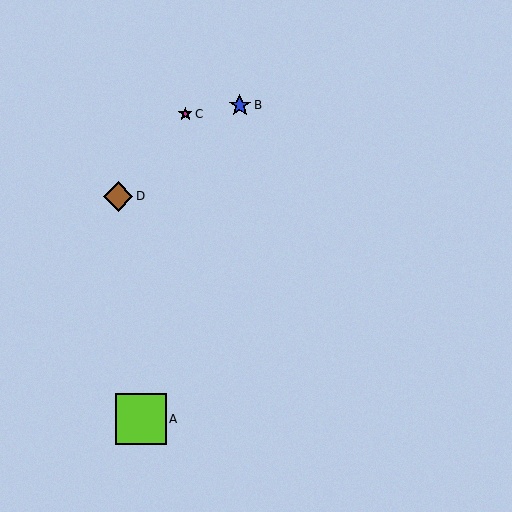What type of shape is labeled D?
Shape D is a brown diamond.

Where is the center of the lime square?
The center of the lime square is at (141, 419).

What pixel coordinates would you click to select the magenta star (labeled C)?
Click at (185, 114) to select the magenta star C.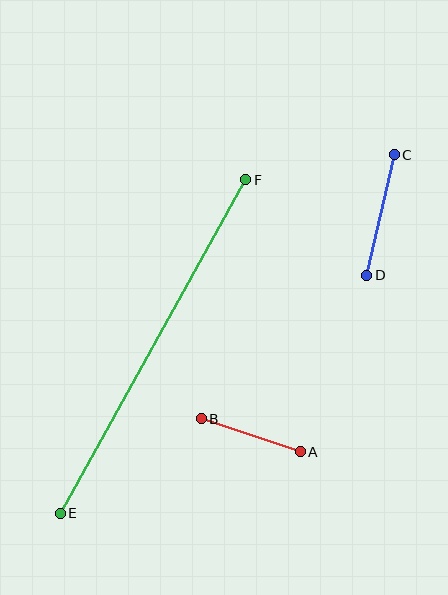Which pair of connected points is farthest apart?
Points E and F are farthest apart.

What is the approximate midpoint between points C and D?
The midpoint is at approximately (381, 215) pixels.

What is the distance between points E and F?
The distance is approximately 382 pixels.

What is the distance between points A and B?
The distance is approximately 104 pixels.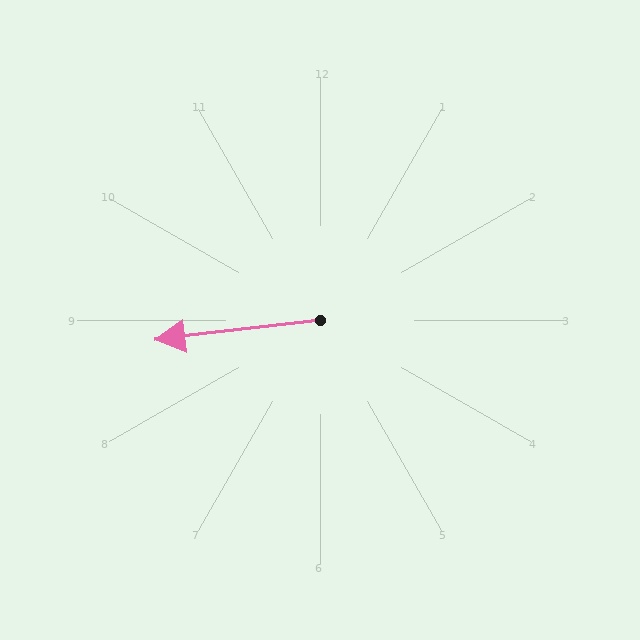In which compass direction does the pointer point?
West.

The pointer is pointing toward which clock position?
Roughly 9 o'clock.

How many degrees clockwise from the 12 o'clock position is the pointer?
Approximately 263 degrees.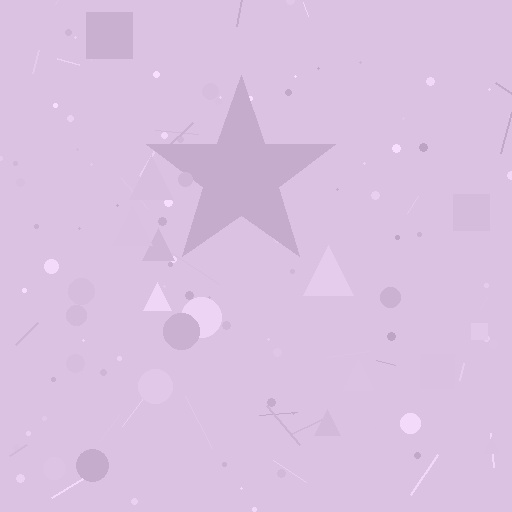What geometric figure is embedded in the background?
A star is embedded in the background.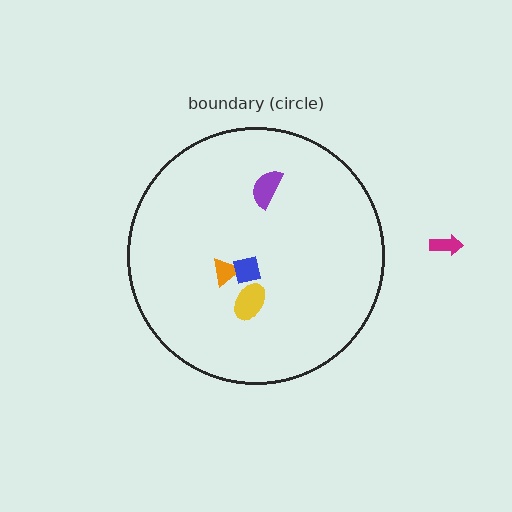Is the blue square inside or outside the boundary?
Inside.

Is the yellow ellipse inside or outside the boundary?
Inside.